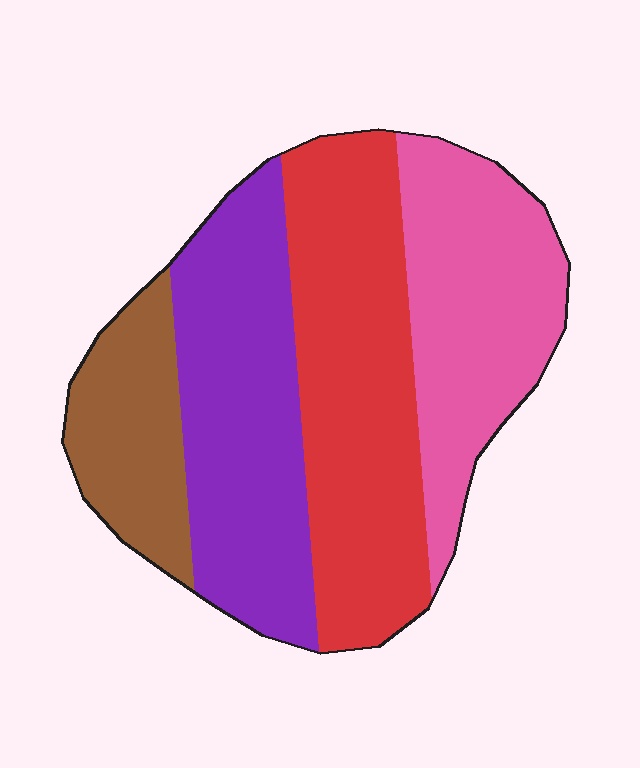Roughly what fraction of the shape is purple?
Purple covers roughly 30% of the shape.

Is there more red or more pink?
Red.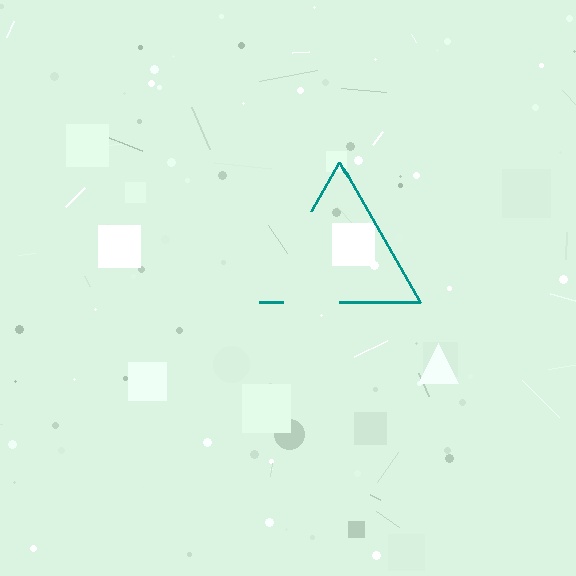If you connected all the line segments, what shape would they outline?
They would outline a triangle.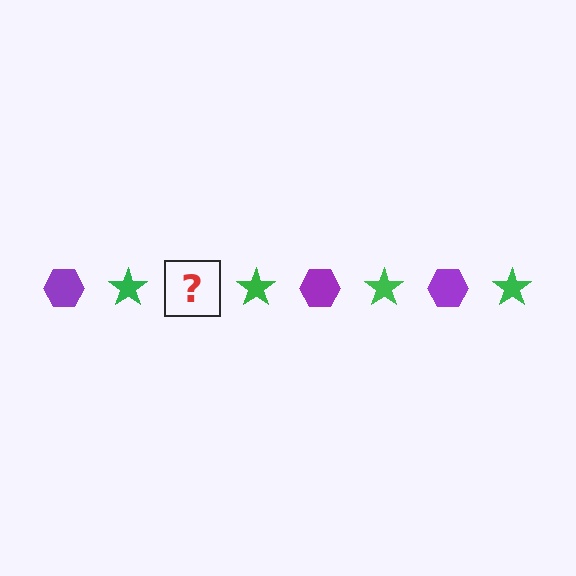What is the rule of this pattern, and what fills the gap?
The rule is that the pattern alternates between purple hexagon and green star. The gap should be filled with a purple hexagon.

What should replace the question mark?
The question mark should be replaced with a purple hexagon.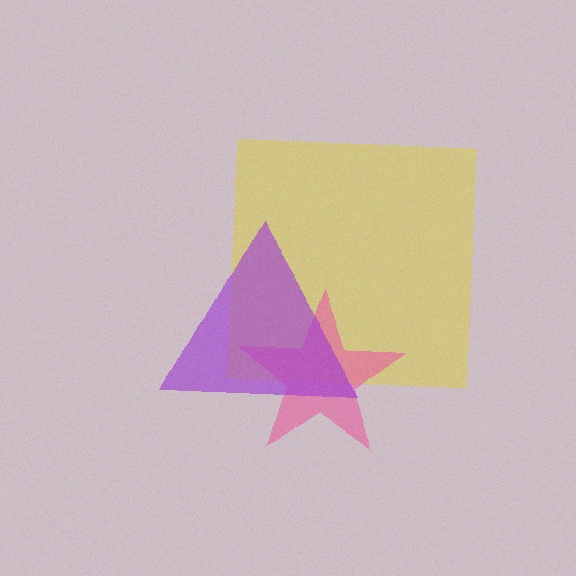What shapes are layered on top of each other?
The layered shapes are: a yellow square, a pink star, a purple triangle.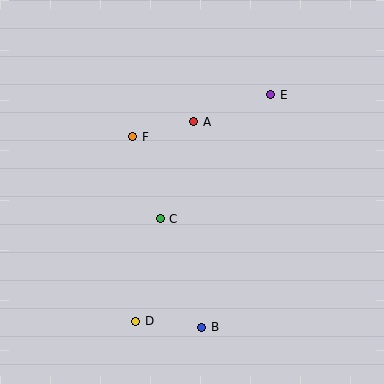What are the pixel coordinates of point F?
Point F is at (133, 137).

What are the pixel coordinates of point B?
Point B is at (202, 327).